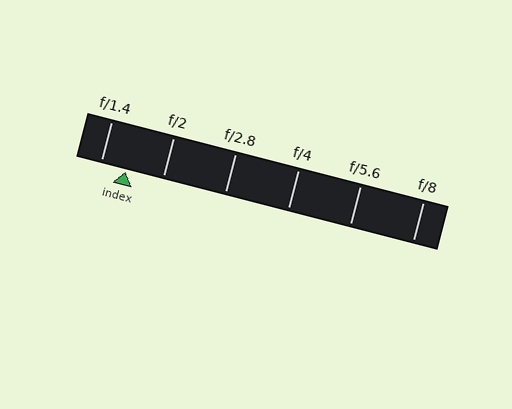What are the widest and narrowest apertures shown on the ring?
The widest aperture shown is f/1.4 and the narrowest is f/8.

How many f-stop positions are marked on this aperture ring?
There are 6 f-stop positions marked.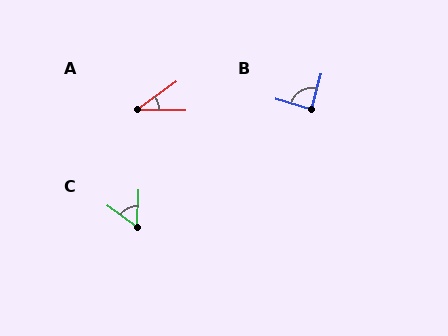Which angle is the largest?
B, at approximately 88 degrees.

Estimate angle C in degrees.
Approximately 56 degrees.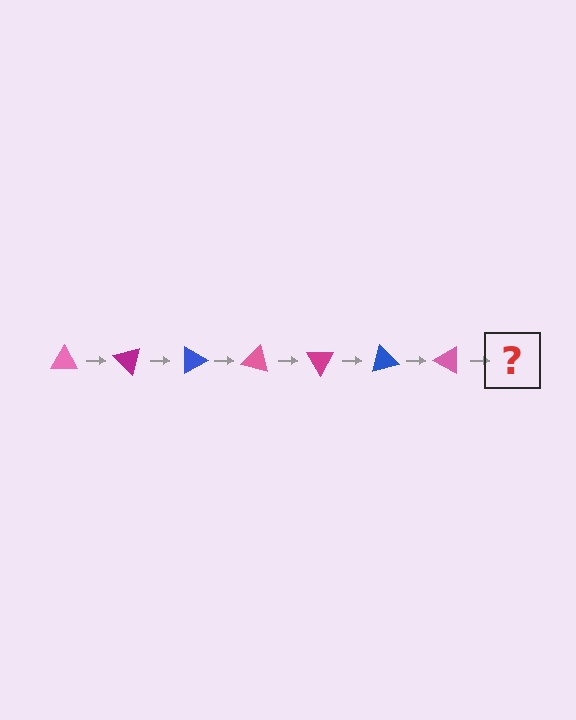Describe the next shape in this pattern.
It should be a magenta triangle, rotated 315 degrees from the start.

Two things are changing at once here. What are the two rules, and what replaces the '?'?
The two rules are that it rotates 45 degrees each step and the color cycles through pink, magenta, and blue. The '?' should be a magenta triangle, rotated 315 degrees from the start.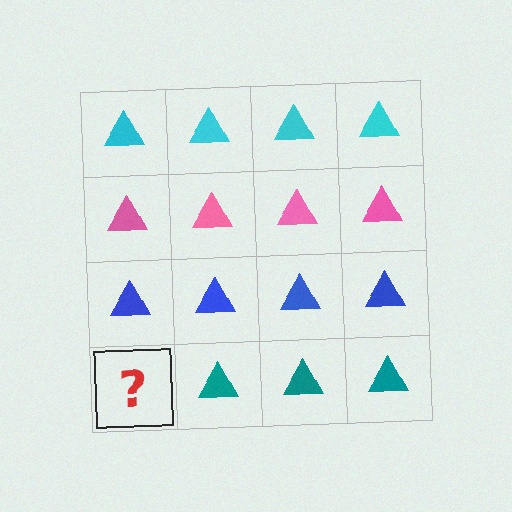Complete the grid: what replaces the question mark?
The question mark should be replaced with a teal triangle.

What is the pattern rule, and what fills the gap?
The rule is that each row has a consistent color. The gap should be filled with a teal triangle.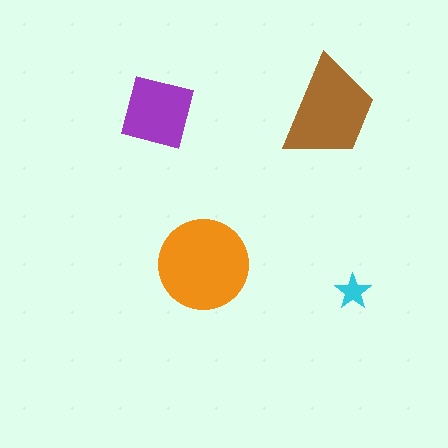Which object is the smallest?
The cyan star.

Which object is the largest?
The orange circle.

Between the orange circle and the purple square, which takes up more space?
The orange circle.